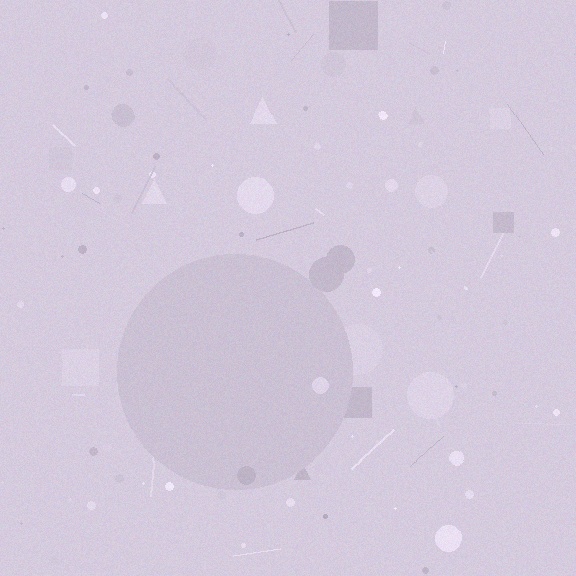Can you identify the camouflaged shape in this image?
The camouflaged shape is a circle.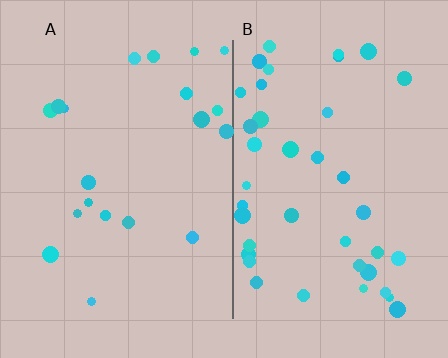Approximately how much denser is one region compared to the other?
Approximately 2.0× — region B over region A.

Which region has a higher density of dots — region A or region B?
B (the right).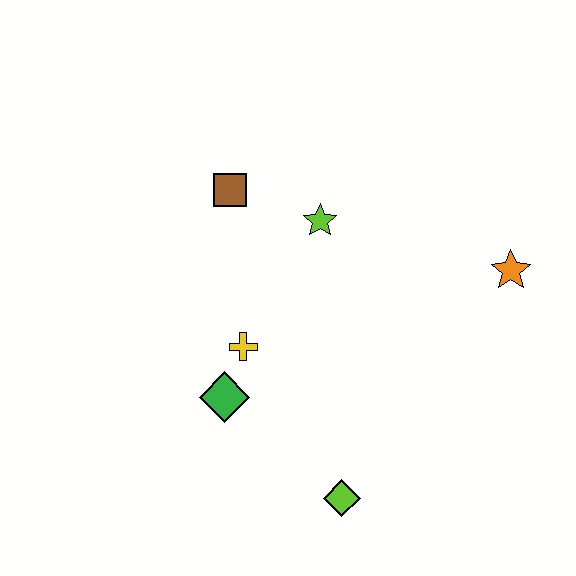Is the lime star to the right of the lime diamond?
No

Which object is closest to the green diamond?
The yellow cross is closest to the green diamond.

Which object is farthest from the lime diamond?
The brown square is farthest from the lime diamond.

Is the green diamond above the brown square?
No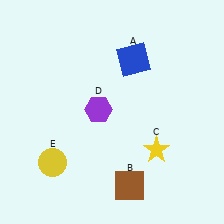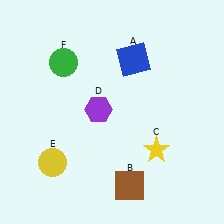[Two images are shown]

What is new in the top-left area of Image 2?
A green circle (F) was added in the top-left area of Image 2.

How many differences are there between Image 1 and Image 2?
There is 1 difference between the two images.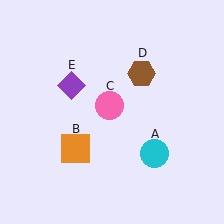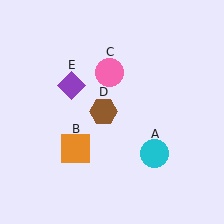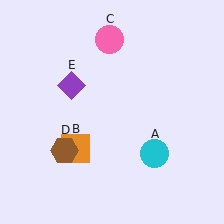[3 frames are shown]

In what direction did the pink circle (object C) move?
The pink circle (object C) moved up.